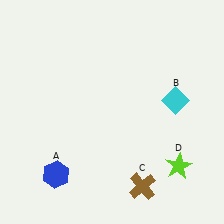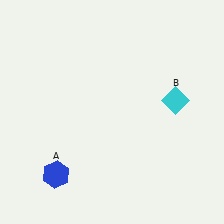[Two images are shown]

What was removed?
The lime star (D), the brown cross (C) were removed in Image 2.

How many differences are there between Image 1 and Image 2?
There are 2 differences between the two images.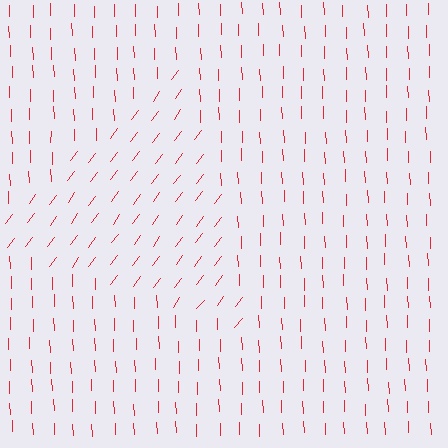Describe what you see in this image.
The image is filled with small red line segments. A triangle region in the image has lines oriented differently from the surrounding lines, creating a visible texture boundary.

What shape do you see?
I see a triangle.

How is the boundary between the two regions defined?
The boundary is defined purely by a change in line orientation (approximately 39 degrees difference). All lines are the same color and thickness.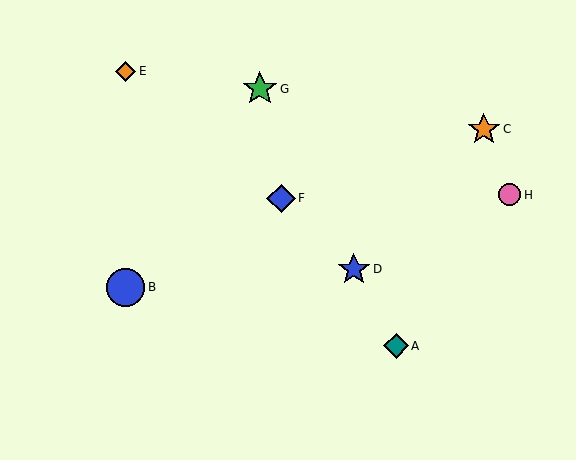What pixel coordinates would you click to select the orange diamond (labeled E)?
Click at (126, 71) to select the orange diamond E.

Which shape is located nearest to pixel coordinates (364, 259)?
The blue star (labeled D) at (354, 269) is nearest to that location.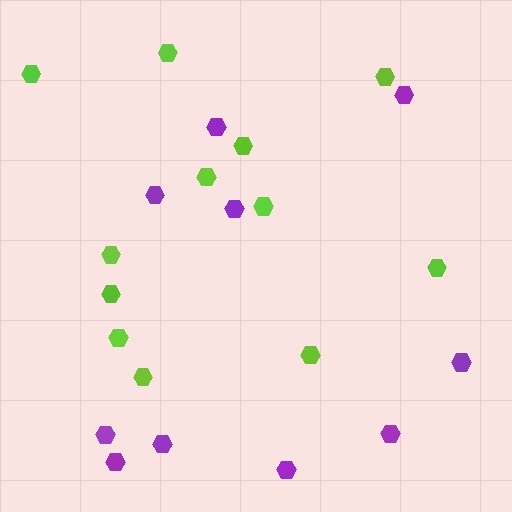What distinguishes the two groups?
There are 2 groups: one group of purple hexagons (10) and one group of lime hexagons (12).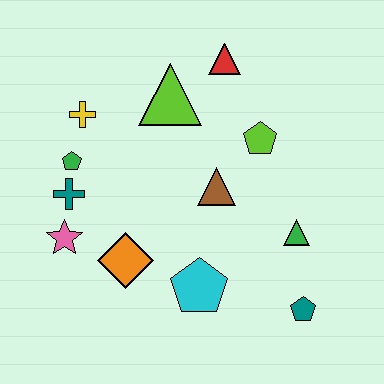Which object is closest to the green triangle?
The teal pentagon is closest to the green triangle.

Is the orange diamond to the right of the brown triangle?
No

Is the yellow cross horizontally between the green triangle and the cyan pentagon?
No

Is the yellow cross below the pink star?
No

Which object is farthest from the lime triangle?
The teal pentagon is farthest from the lime triangle.